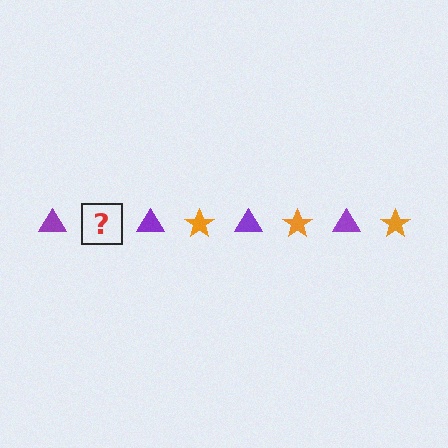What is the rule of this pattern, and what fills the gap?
The rule is that the pattern alternates between purple triangle and orange star. The gap should be filled with an orange star.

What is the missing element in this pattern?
The missing element is an orange star.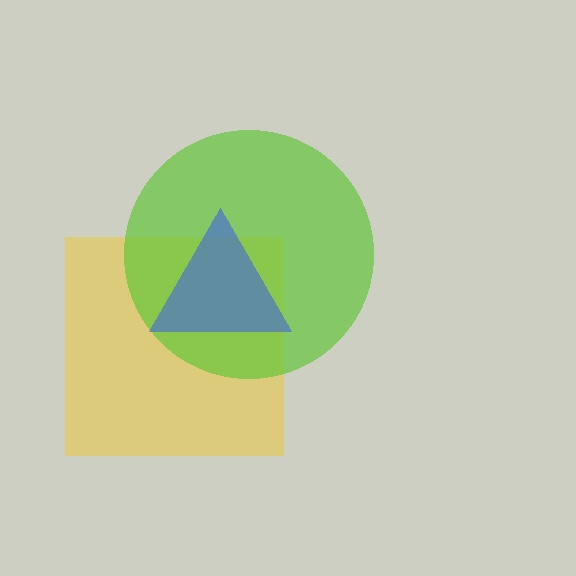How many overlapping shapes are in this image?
There are 3 overlapping shapes in the image.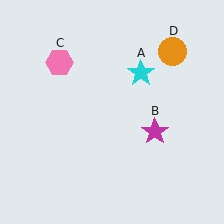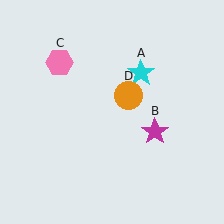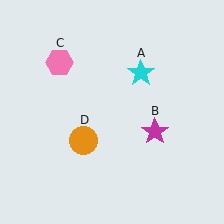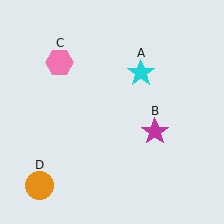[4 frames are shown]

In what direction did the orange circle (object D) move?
The orange circle (object D) moved down and to the left.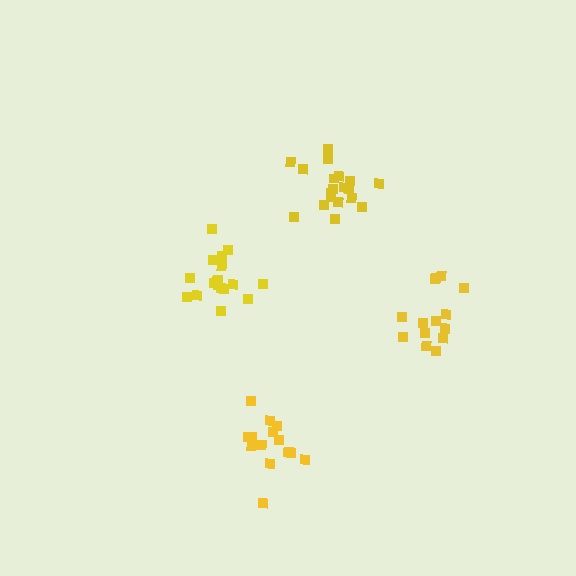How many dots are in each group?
Group 1: 18 dots, Group 2: 19 dots, Group 3: 14 dots, Group 4: 14 dots (65 total).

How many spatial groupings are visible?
There are 4 spatial groupings.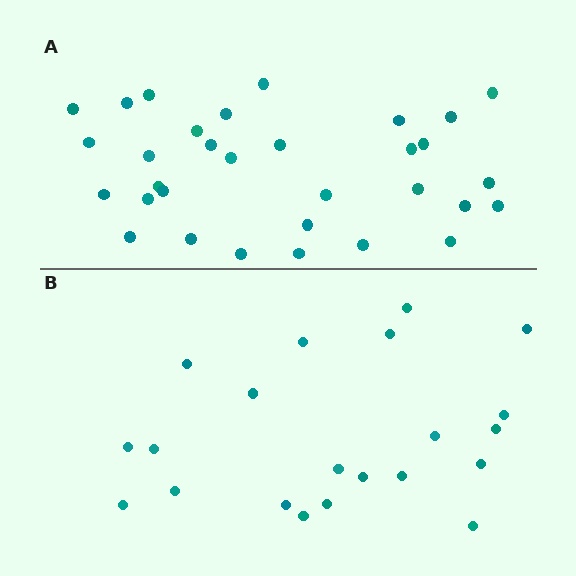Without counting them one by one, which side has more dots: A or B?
Region A (the top region) has more dots.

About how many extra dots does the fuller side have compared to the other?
Region A has roughly 12 or so more dots than region B.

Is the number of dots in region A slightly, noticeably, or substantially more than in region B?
Region A has substantially more. The ratio is roughly 1.5 to 1.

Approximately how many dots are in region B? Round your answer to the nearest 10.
About 20 dots. (The exact count is 21, which rounds to 20.)